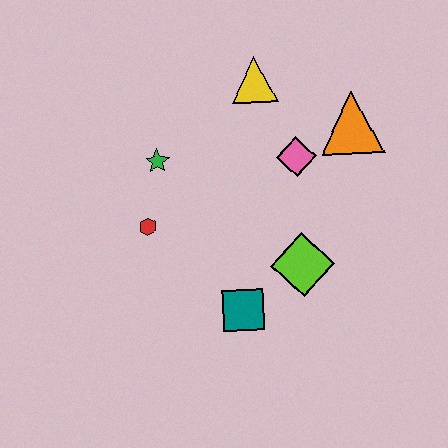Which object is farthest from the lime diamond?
The yellow triangle is farthest from the lime diamond.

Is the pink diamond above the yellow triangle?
No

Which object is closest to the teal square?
The lime diamond is closest to the teal square.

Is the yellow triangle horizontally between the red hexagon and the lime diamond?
Yes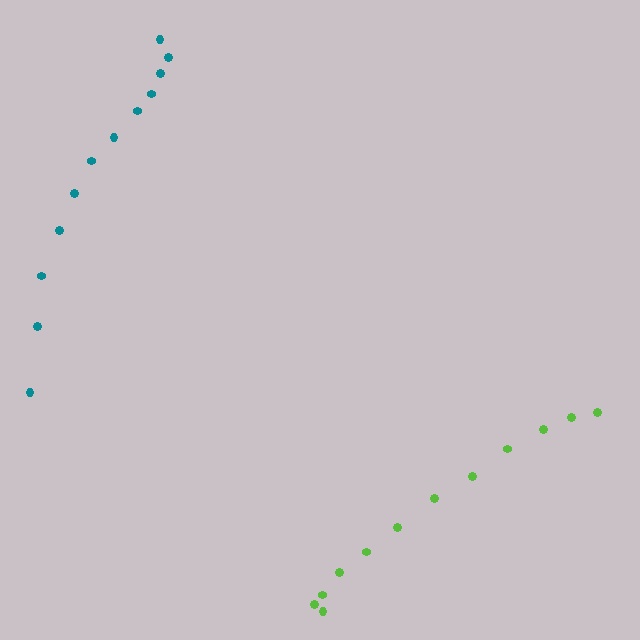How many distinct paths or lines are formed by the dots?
There are 2 distinct paths.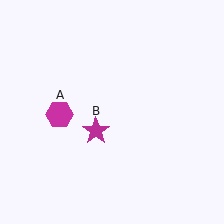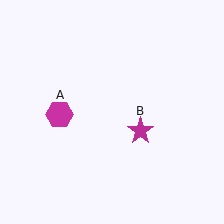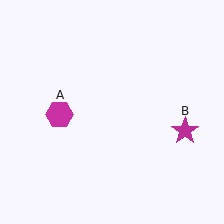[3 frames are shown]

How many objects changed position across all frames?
1 object changed position: magenta star (object B).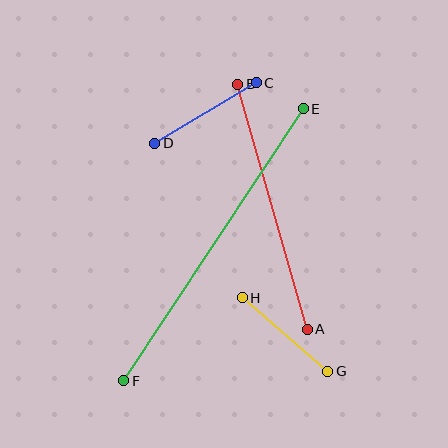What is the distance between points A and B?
The distance is approximately 255 pixels.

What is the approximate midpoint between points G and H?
The midpoint is at approximately (285, 335) pixels.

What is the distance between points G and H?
The distance is approximately 113 pixels.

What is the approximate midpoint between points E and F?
The midpoint is at approximately (213, 245) pixels.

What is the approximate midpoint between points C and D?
The midpoint is at approximately (206, 113) pixels.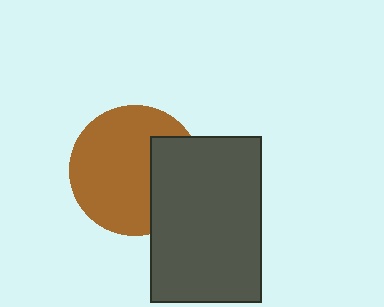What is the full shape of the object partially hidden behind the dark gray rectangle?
The partially hidden object is a brown circle.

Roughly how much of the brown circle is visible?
Most of it is visible (roughly 69%).